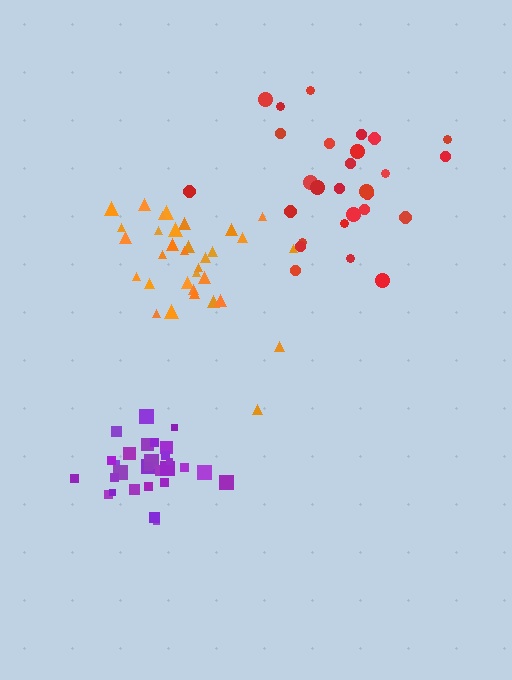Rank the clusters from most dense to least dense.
purple, orange, red.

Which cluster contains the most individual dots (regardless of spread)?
Orange (33).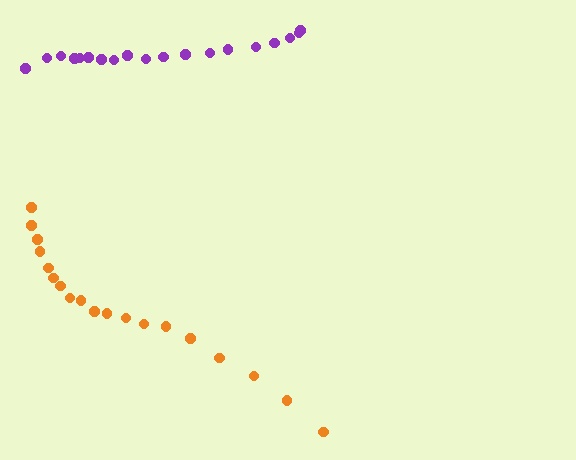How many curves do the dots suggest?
There are 2 distinct paths.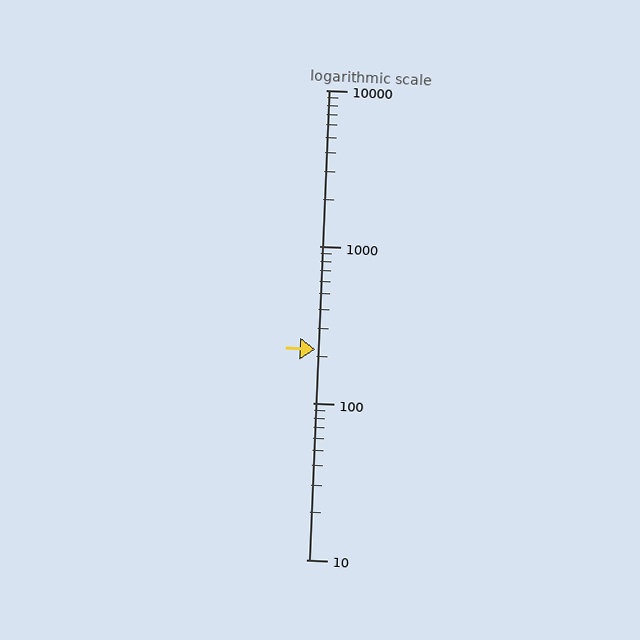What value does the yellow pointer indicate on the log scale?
The pointer indicates approximately 220.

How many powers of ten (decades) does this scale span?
The scale spans 3 decades, from 10 to 10000.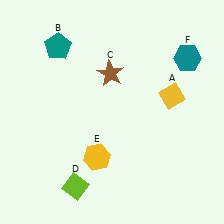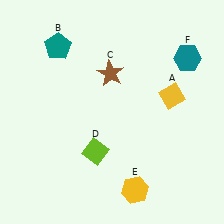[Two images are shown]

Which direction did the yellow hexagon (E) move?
The yellow hexagon (E) moved right.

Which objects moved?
The objects that moved are: the lime diamond (D), the yellow hexagon (E).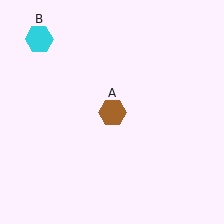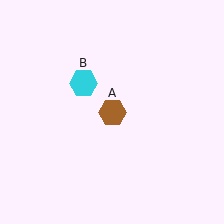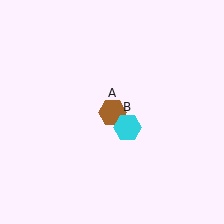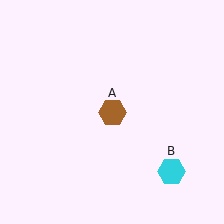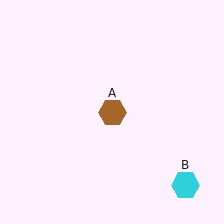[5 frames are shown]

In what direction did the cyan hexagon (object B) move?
The cyan hexagon (object B) moved down and to the right.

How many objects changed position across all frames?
1 object changed position: cyan hexagon (object B).